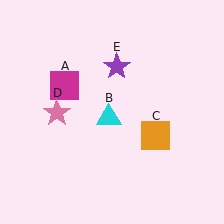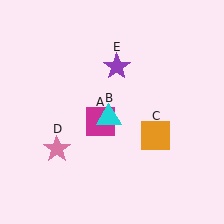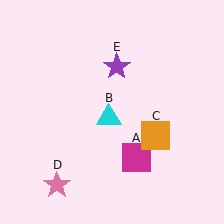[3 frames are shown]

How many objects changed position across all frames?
2 objects changed position: magenta square (object A), pink star (object D).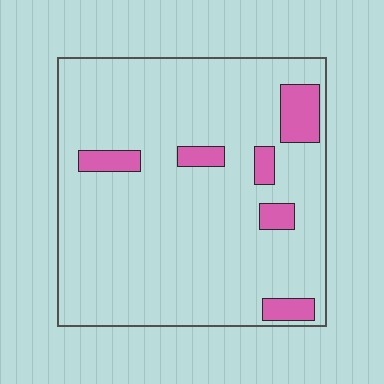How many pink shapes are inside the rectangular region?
6.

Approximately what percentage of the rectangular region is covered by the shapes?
Approximately 10%.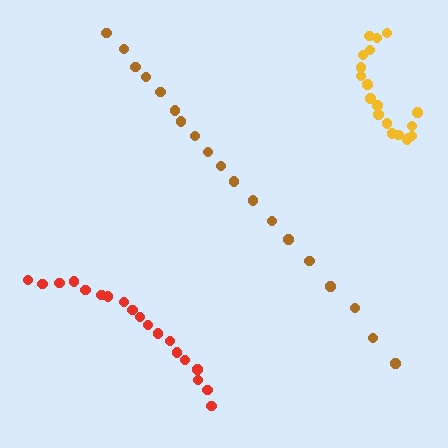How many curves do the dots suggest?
There are 3 distinct paths.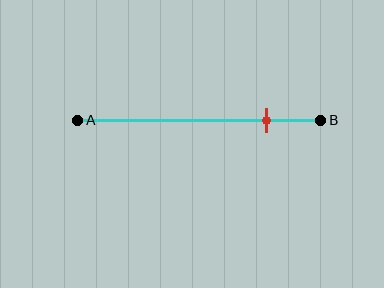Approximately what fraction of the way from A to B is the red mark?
The red mark is approximately 80% of the way from A to B.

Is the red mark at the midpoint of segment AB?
No, the mark is at about 80% from A, not at the 50% midpoint.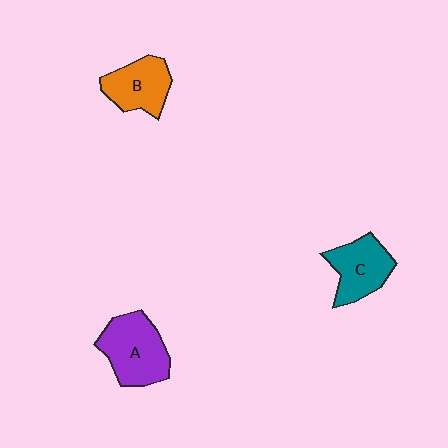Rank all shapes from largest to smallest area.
From largest to smallest: A (purple), C (teal), B (orange).